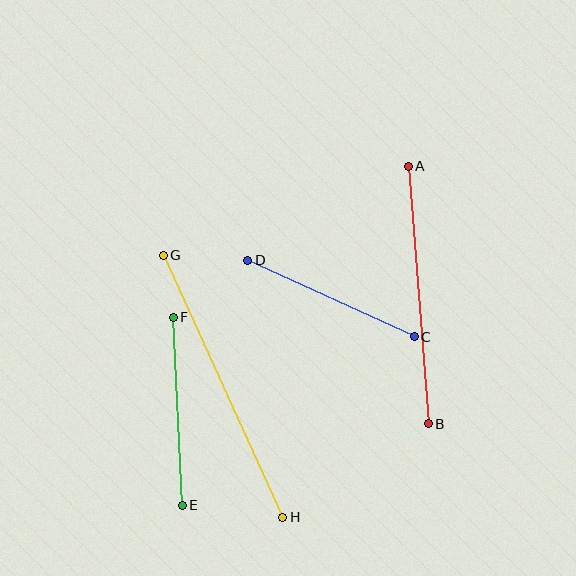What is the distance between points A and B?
The distance is approximately 258 pixels.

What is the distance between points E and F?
The distance is approximately 188 pixels.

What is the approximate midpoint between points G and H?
The midpoint is at approximately (223, 386) pixels.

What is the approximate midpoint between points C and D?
The midpoint is at approximately (331, 298) pixels.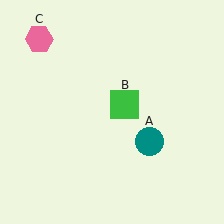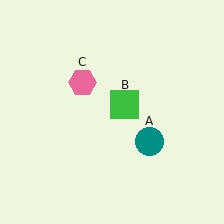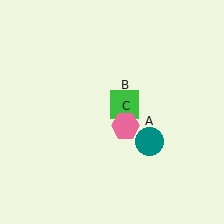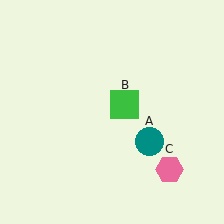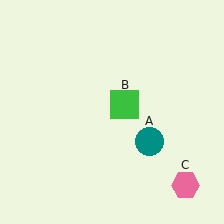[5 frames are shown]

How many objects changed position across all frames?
1 object changed position: pink hexagon (object C).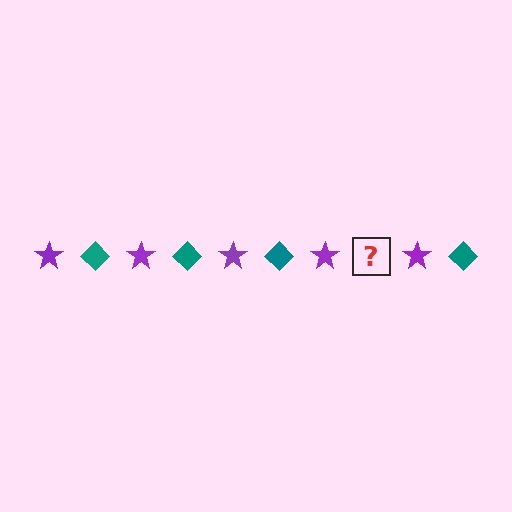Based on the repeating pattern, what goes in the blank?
The blank should be a teal diamond.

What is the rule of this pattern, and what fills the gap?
The rule is that the pattern alternates between purple star and teal diamond. The gap should be filled with a teal diamond.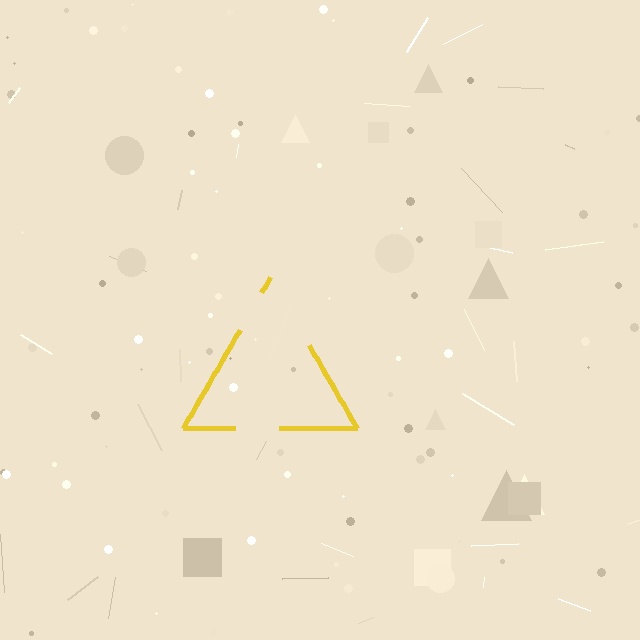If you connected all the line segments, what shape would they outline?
They would outline a triangle.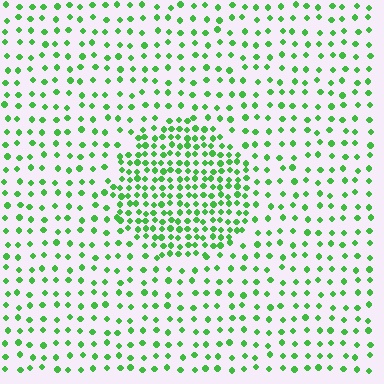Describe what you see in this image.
The image contains small green elements arranged at two different densities. A circle-shaped region is visible where the elements are more densely packed than the surrounding area.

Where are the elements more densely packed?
The elements are more densely packed inside the circle boundary.